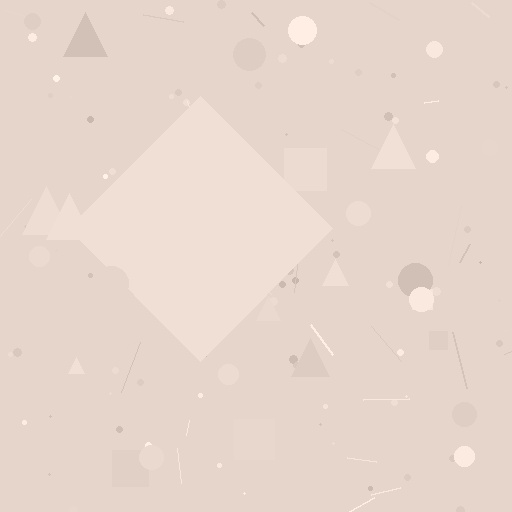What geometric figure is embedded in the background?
A diamond is embedded in the background.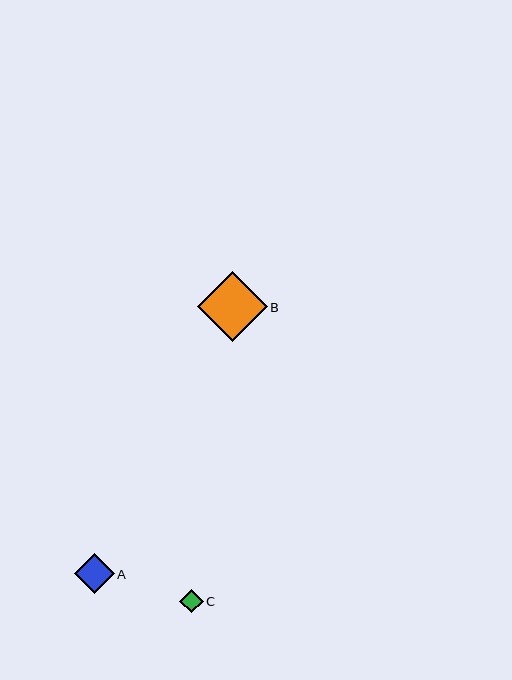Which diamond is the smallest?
Diamond C is the smallest with a size of approximately 24 pixels.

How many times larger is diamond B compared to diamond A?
Diamond B is approximately 1.8 times the size of diamond A.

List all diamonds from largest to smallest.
From largest to smallest: B, A, C.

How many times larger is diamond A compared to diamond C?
Diamond A is approximately 1.7 times the size of diamond C.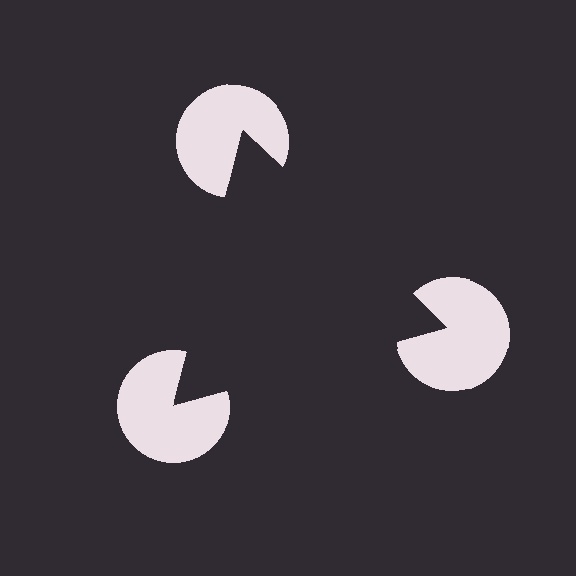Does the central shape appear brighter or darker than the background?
It typically appears slightly darker than the background, even though no actual brightness change is drawn.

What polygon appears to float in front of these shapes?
An illusory triangle — its edges are inferred from the aligned wedge cuts in the pac-man discs, not physically drawn.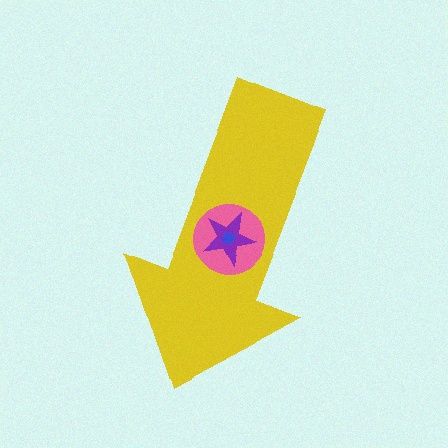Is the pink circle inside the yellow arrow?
Yes.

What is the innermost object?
The blue pentagon.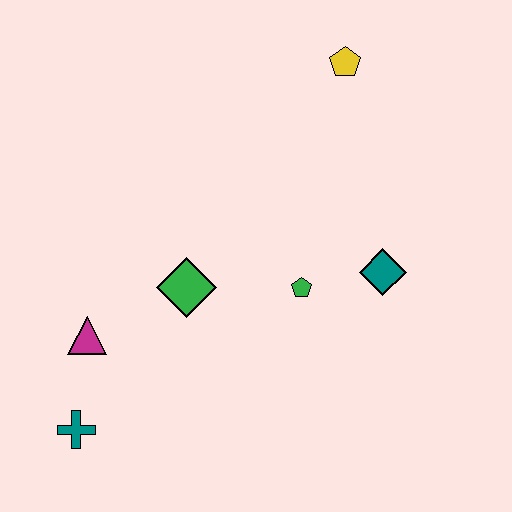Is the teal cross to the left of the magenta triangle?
Yes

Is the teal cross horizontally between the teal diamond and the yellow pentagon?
No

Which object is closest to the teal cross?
The magenta triangle is closest to the teal cross.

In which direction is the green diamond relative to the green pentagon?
The green diamond is to the left of the green pentagon.